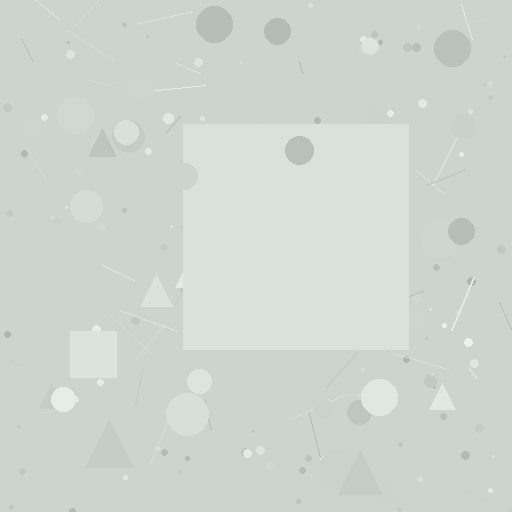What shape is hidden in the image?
A square is hidden in the image.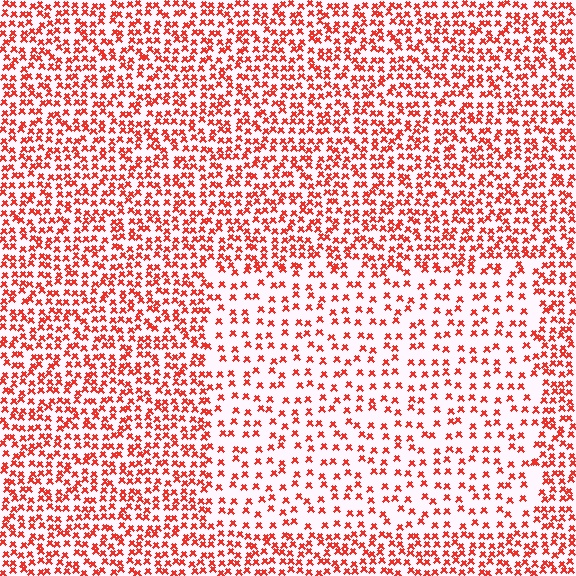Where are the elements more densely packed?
The elements are more densely packed outside the rectangle boundary.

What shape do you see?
I see a rectangle.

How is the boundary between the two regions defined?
The boundary is defined by a change in element density (approximately 2.0x ratio). All elements are the same color, size, and shape.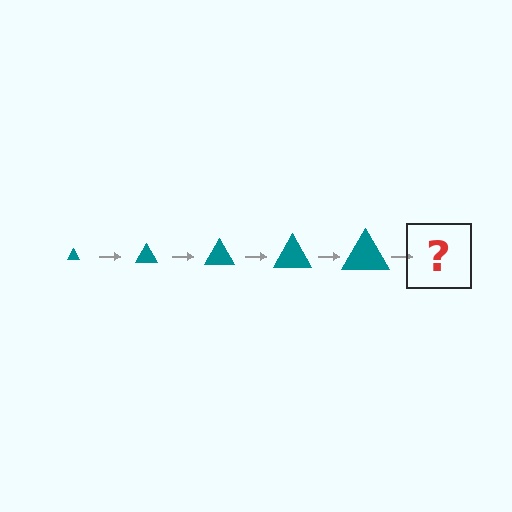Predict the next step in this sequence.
The next step is a teal triangle, larger than the previous one.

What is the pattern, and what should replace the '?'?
The pattern is that the triangle gets progressively larger each step. The '?' should be a teal triangle, larger than the previous one.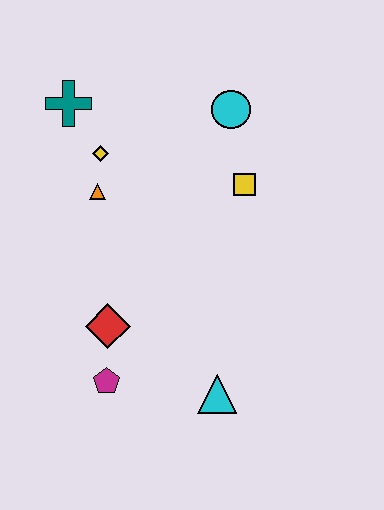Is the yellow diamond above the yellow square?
Yes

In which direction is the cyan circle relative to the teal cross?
The cyan circle is to the right of the teal cross.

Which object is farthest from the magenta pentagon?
The cyan circle is farthest from the magenta pentagon.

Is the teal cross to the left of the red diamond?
Yes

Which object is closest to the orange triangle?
The yellow diamond is closest to the orange triangle.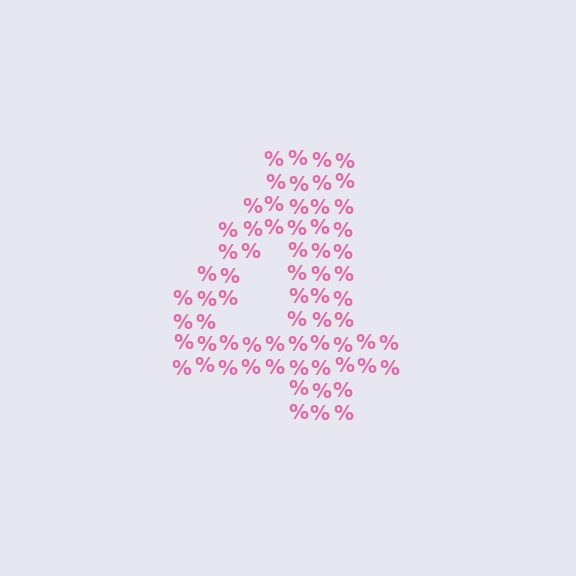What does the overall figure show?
The overall figure shows the digit 4.